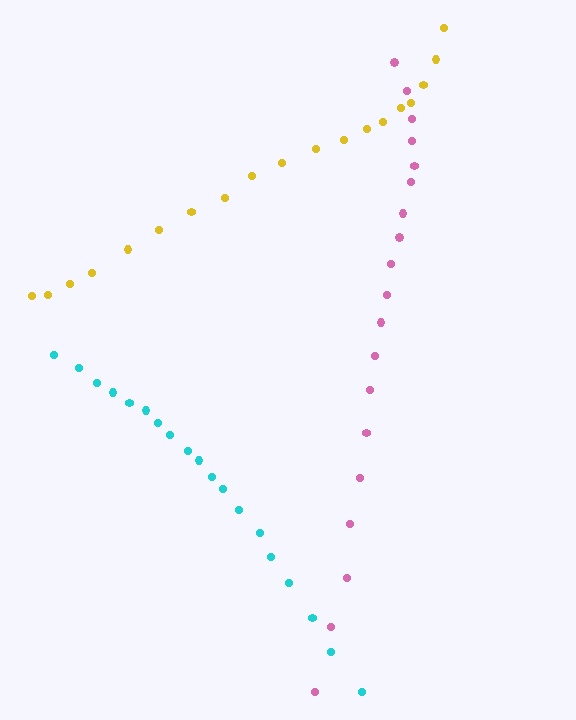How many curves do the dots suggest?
There are 3 distinct paths.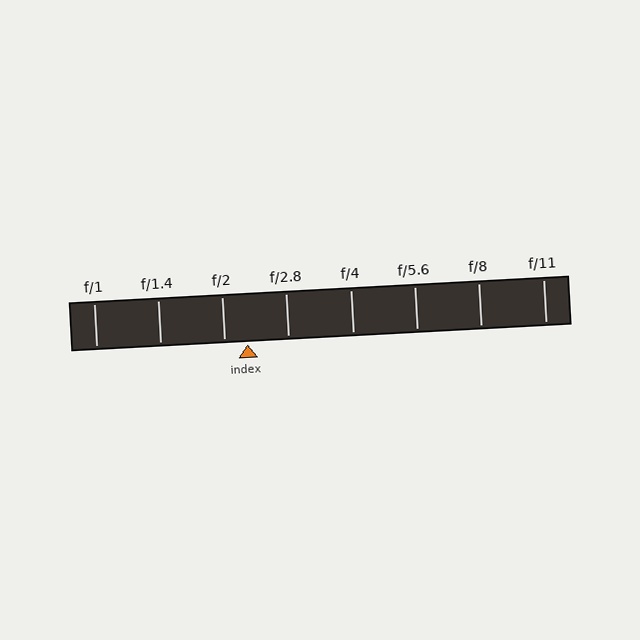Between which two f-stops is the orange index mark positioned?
The index mark is between f/2 and f/2.8.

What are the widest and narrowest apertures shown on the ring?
The widest aperture shown is f/1 and the narrowest is f/11.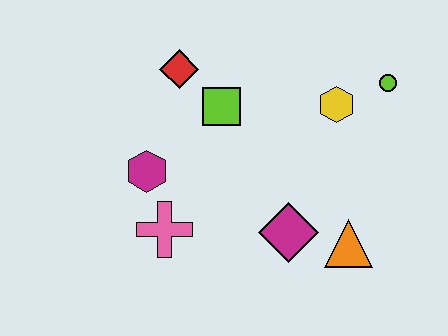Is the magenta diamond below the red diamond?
Yes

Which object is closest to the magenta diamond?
The orange triangle is closest to the magenta diamond.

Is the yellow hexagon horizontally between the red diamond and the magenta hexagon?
No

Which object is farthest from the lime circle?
The pink cross is farthest from the lime circle.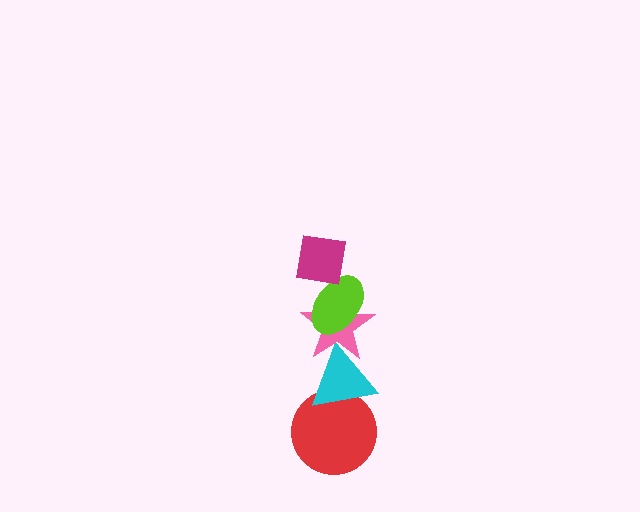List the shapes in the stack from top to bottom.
From top to bottom: the magenta square, the lime ellipse, the pink star, the cyan triangle, the red circle.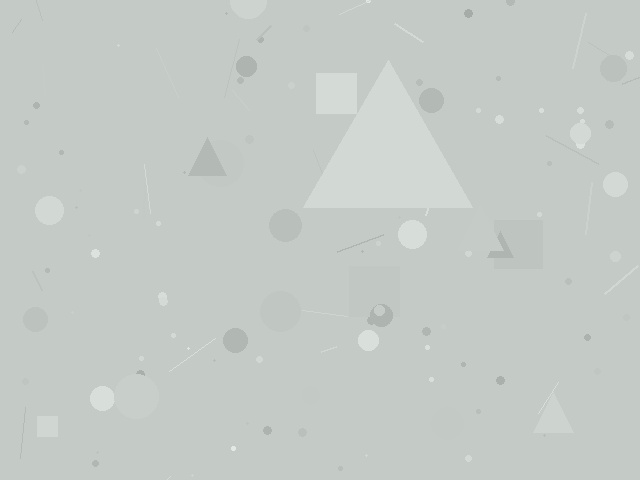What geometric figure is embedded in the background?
A triangle is embedded in the background.